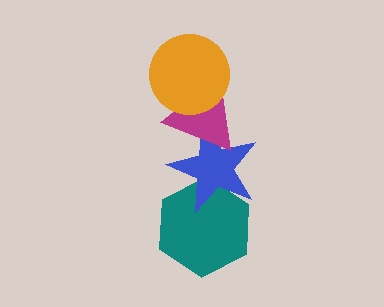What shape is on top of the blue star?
The magenta triangle is on top of the blue star.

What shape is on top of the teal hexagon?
The blue star is on top of the teal hexagon.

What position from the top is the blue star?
The blue star is 3rd from the top.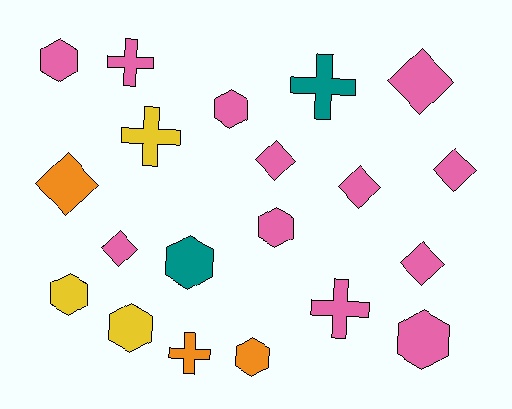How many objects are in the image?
There are 20 objects.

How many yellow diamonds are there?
There are no yellow diamonds.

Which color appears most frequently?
Pink, with 12 objects.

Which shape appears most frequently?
Hexagon, with 8 objects.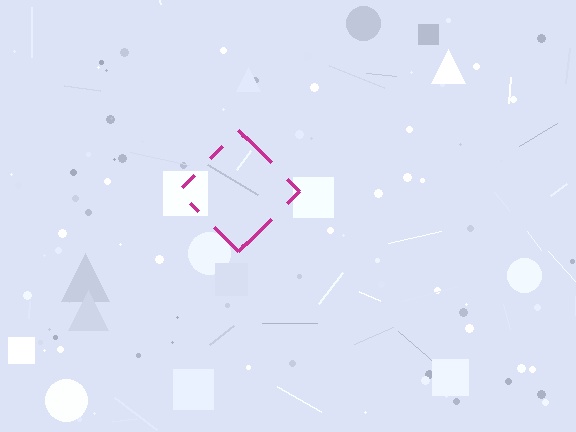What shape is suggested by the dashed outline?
The dashed outline suggests a diamond.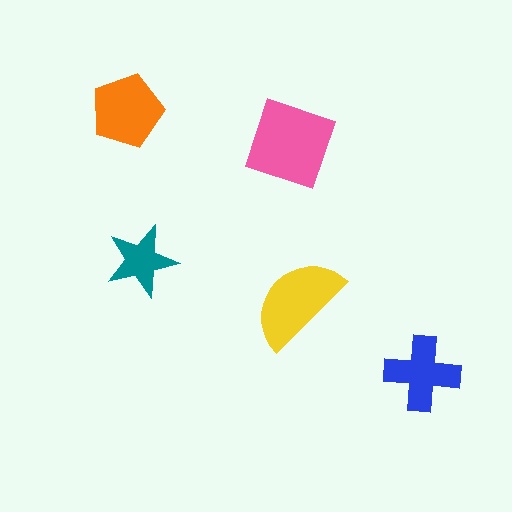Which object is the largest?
The pink diamond.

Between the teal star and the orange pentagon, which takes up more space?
The orange pentagon.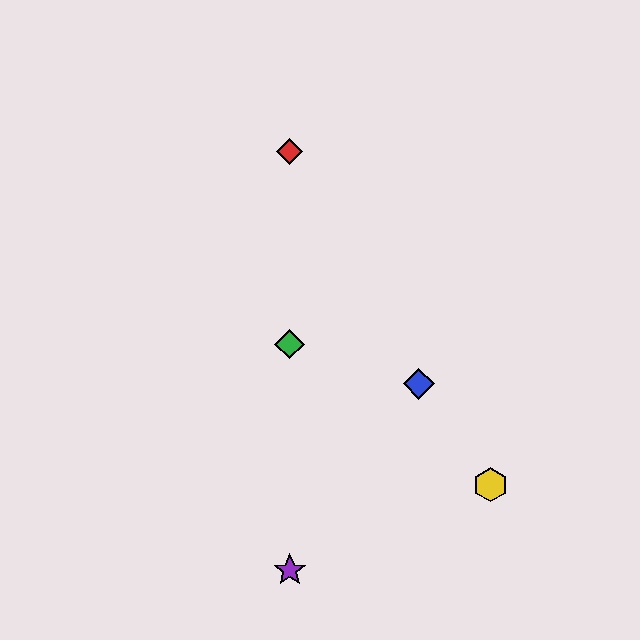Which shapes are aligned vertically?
The red diamond, the green diamond, the purple star are aligned vertically.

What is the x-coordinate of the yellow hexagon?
The yellow hexagon is at x≈490.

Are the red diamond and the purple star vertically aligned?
Yes, both are at x≈290.